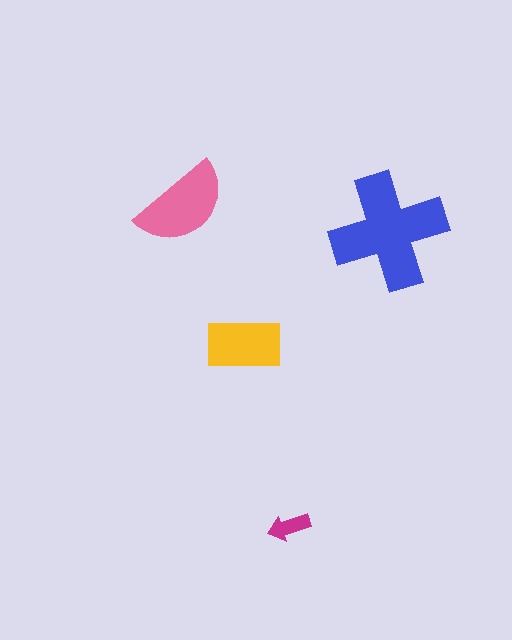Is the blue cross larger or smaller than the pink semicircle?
Larger.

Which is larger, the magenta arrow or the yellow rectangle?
The yellow rectangle.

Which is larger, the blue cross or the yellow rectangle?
The blue cross.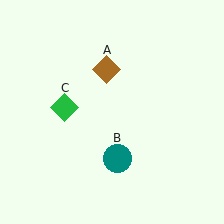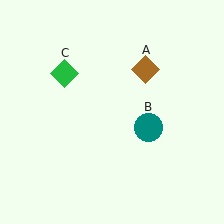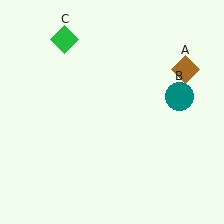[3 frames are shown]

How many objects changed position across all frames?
3 objects changed position: brown diamond (object A), teal circle (object B), green diamond (object C).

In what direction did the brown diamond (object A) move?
The brown diamond (object A) moved right.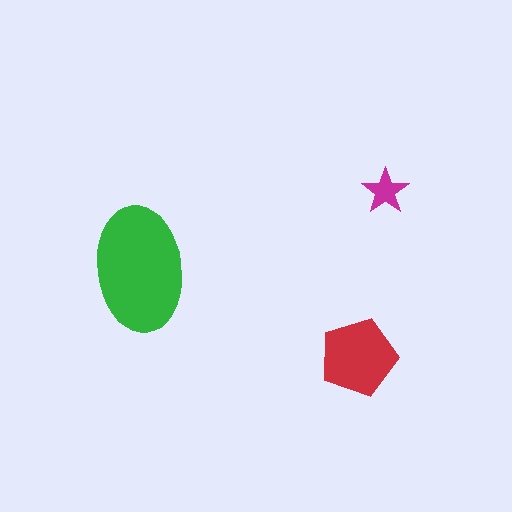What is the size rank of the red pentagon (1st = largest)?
2nd.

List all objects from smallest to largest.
The magenta star, the red pentagon, the green ellipse.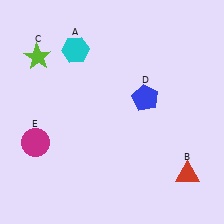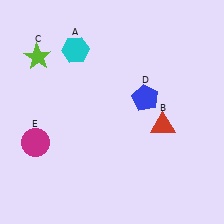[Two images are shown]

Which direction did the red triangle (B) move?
The red triangle (B) moved up.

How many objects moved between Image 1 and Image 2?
1 object moved between the two images.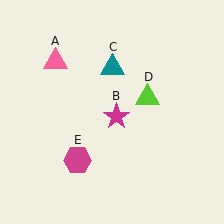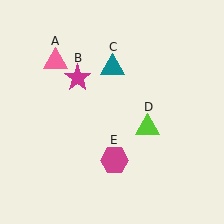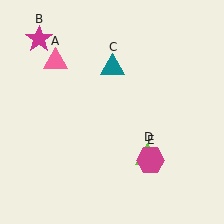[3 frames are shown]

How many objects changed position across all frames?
3 objects changed position: magenta star (object B), lime triangle (object D), magenta hexagon (object E).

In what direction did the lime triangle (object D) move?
The lime triangle (object D) moved down.